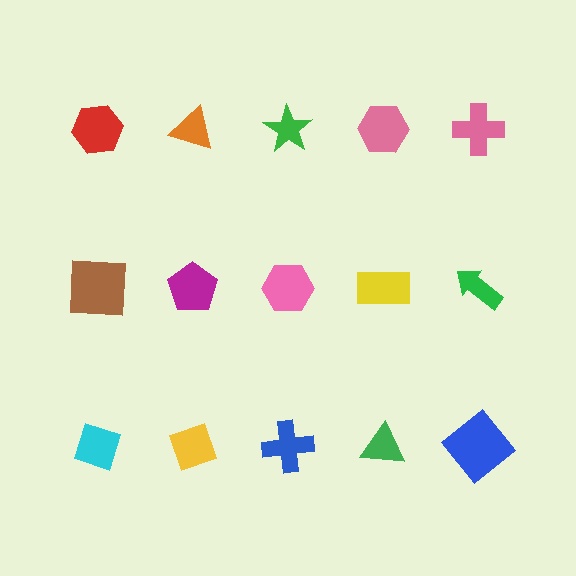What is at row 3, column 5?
A blue diamond.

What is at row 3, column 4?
A green triangle.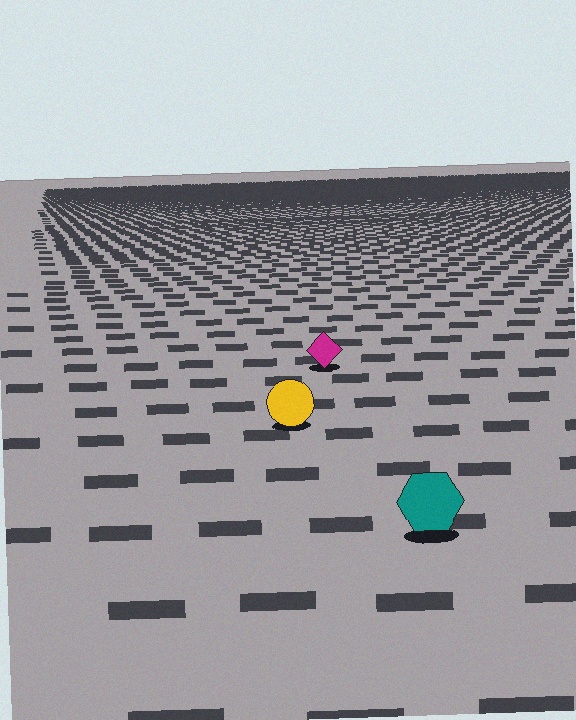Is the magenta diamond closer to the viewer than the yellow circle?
No. The yellow circle is closer — you can tell from the texture gradient: the ground texture is coarser near it.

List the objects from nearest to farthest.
From nearest to farthest: the teal hexagon, the yellow circle, the magenta diamond.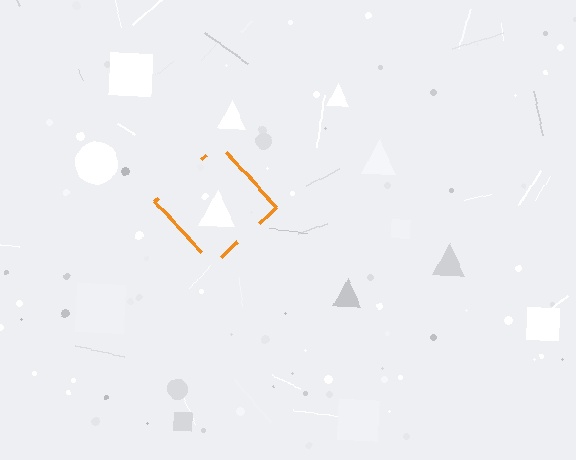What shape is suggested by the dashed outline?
The dashed outline suggests a diamond.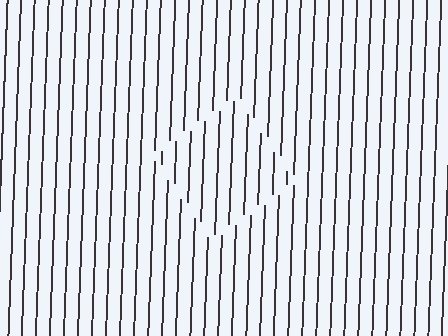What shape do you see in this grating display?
An illusory square. The interior of the shape contains the same grating, shifted by half a period — the contour is defined by the phase discontinuity where line-ends from the inner and outer gratings abut.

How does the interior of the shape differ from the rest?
The interior of the shape contains the same grating, shifted by half a period — the contour is defined by the phase discontinuity where line-ends from the inner and outer gratings abut.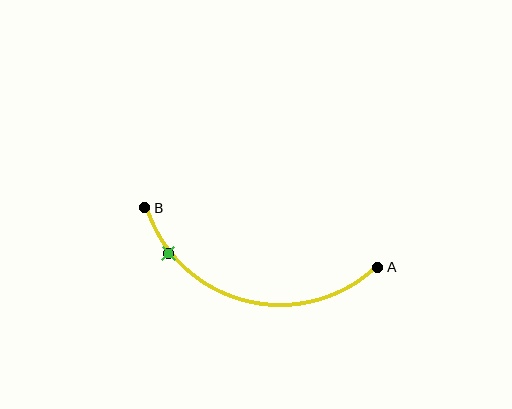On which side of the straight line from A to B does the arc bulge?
The arc bulges below the straight line connecting A and B.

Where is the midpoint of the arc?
The arc midpoint is the point on the curve farthest from the straight line joining A and B. It sits below that line.